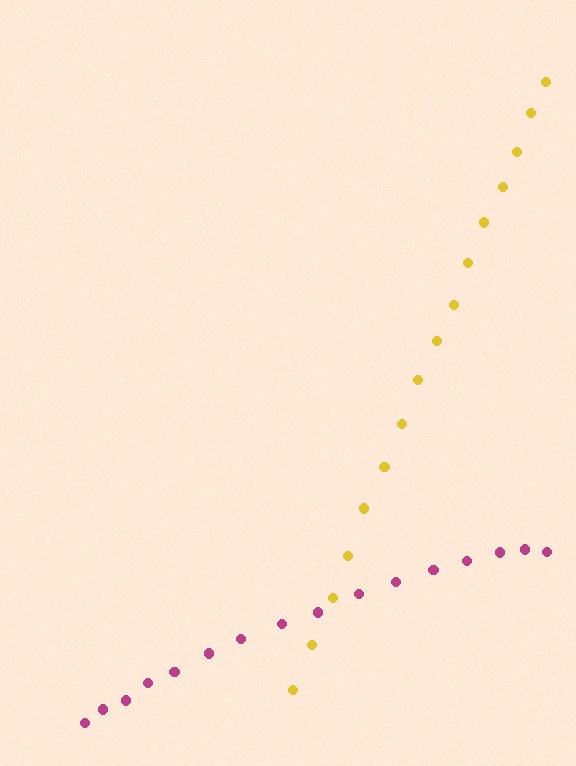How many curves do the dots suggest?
There are 2 distinct paths.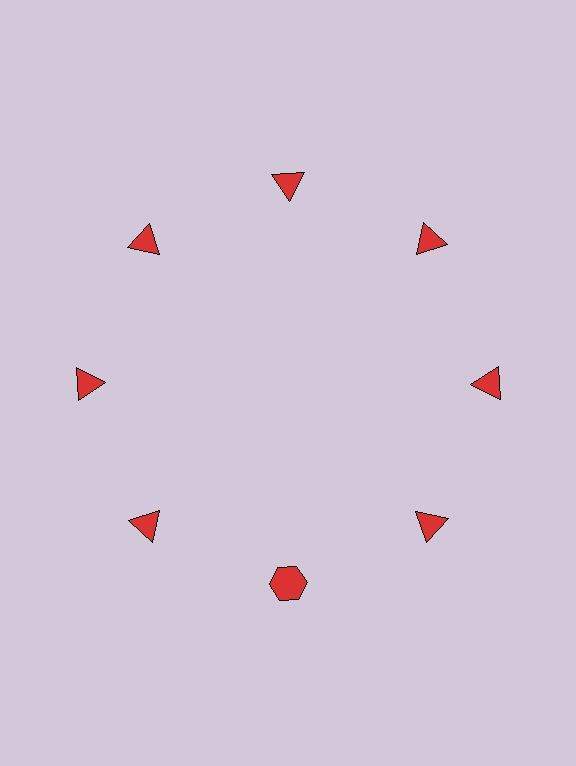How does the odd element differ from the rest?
It has a different shape: hexagon instead of triangle.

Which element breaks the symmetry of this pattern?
The red hexagon at roughly the 6 o'clock position breaks the symmetry. All other shapes are red triangles.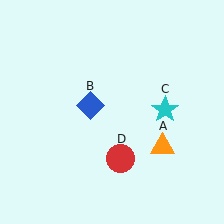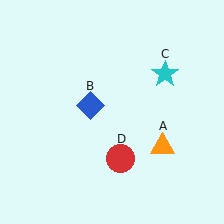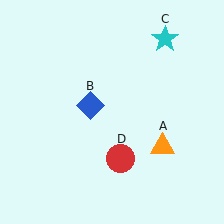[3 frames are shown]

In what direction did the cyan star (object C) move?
The cyan star (object C) moved up.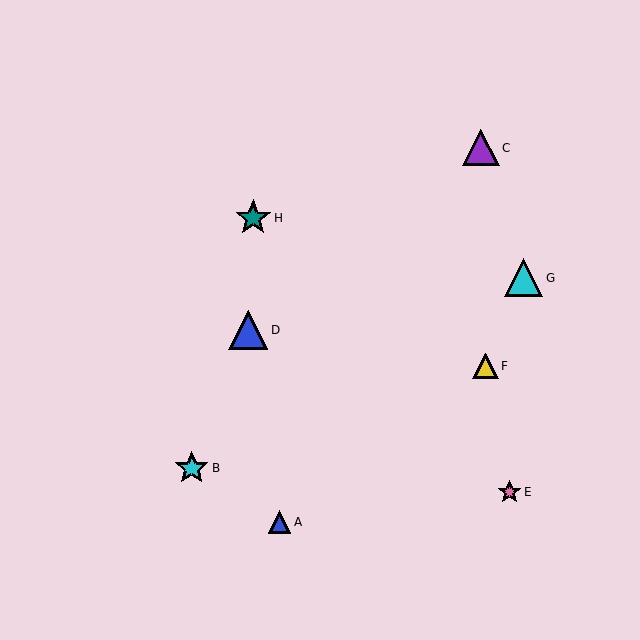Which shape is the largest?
The blue triangle (labeled D) is the largest.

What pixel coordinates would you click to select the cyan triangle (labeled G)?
Click at (524, 278) to select the cyan triangle G.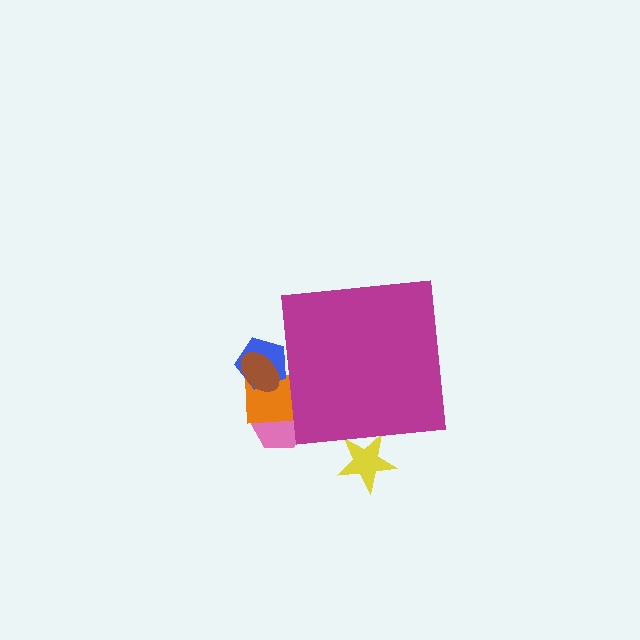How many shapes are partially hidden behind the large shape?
5 shapes are partially hidden.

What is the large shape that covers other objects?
A magenta square.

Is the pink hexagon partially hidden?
Yes, the pink hexagon is partially hidden behind the magenta square.